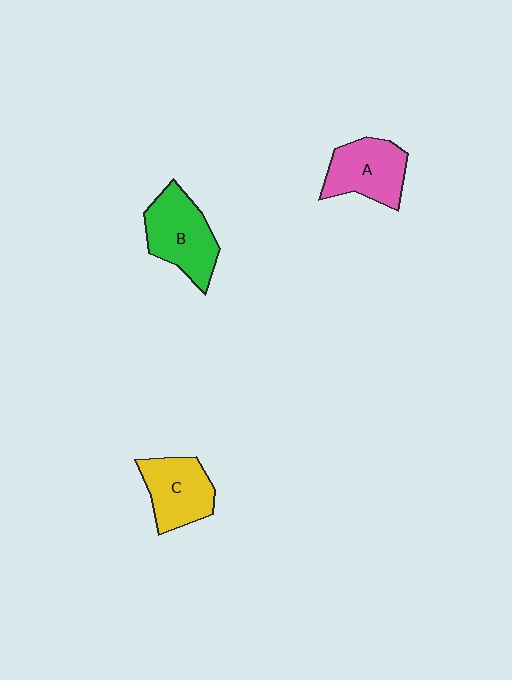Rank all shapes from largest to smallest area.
From largest to smallest: B (green), A (pink), C (yellow).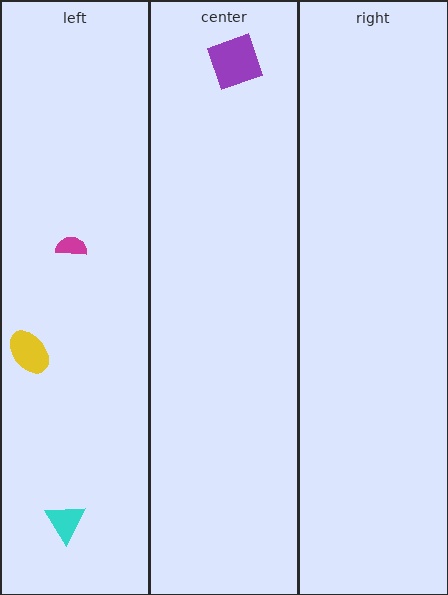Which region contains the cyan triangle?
The left region.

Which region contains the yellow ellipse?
The left region.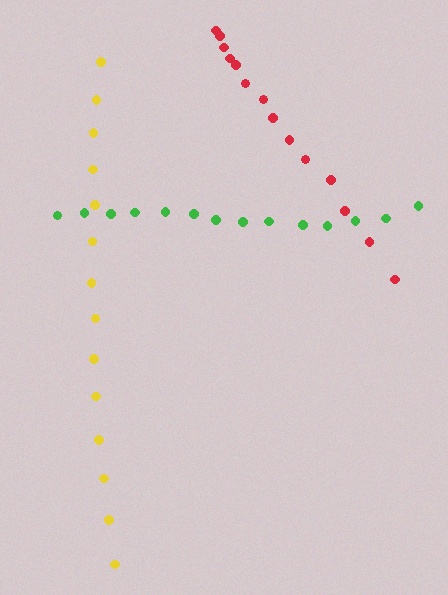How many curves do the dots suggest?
There are 3 distinct paths.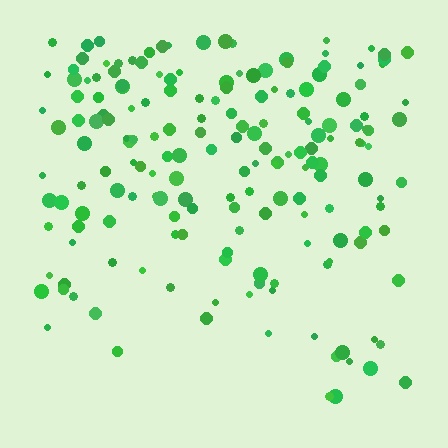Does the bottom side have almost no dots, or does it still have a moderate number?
Still a moderate number, just noticeably fewer than the top.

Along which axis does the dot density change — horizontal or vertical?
Vertical.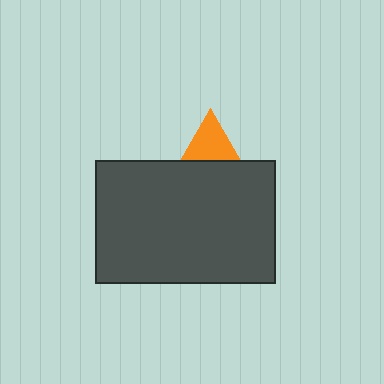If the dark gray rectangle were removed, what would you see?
You would see the complete orange triangle.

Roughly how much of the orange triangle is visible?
A small part of it is visible (roughly 35%).